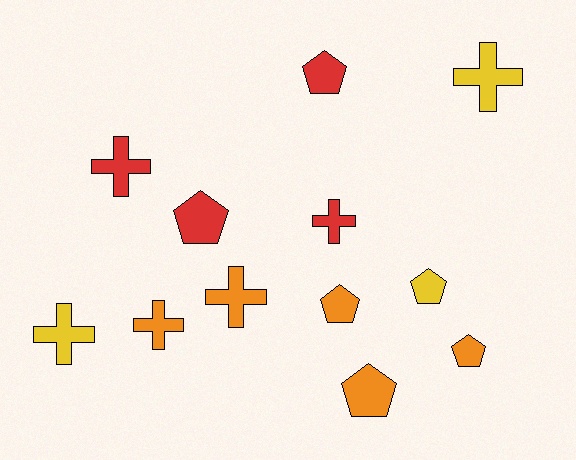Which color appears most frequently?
Orange, with 5 objects.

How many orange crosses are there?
There are 2 orange crosses.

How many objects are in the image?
There are 12 objects.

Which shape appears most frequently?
Pentagon, with 6 objects.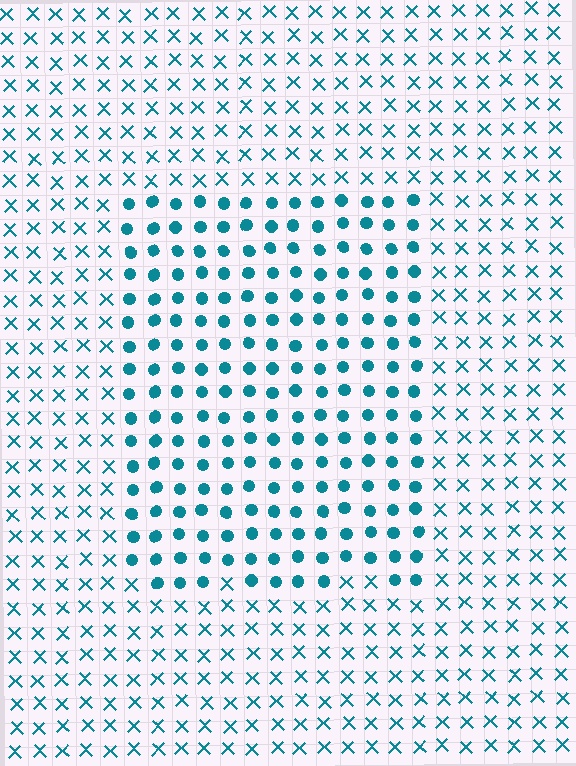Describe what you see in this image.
The image is filled with small teal elements arranged in a uniform grid. A rectangle-shaped region contains circles, while the surrounding area contains X marks. The boundary is defined purely by the change in element shape.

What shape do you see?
I see a rectangle.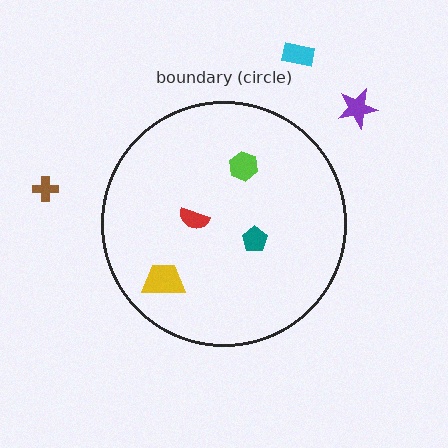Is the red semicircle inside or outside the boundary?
Inside.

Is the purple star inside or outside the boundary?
Outside.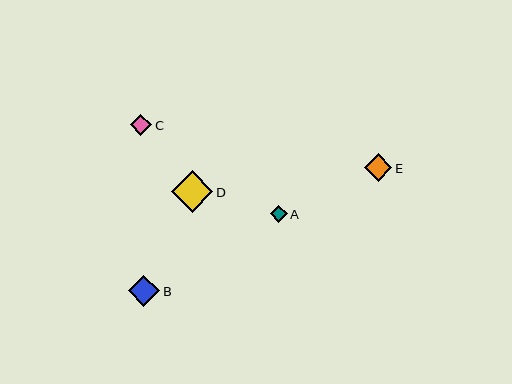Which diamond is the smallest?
Diamond A is the smallest with a size of approximately 17 pixels.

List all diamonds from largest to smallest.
From largest to smallest: D, B, E, C, A.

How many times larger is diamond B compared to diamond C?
Diamond B is approximately 1.5 times the size of diamond C.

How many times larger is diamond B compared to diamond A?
Diamond B is approximately 1.8 times the size of diamond A.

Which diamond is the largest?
Diamond D is the largest with a size of approximately 41 pixels.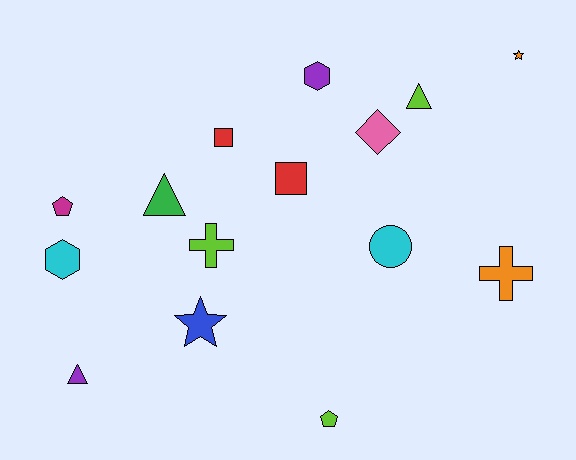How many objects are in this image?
There are 15 objects.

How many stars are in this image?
There are 2 stars.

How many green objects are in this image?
There is 1 green object.